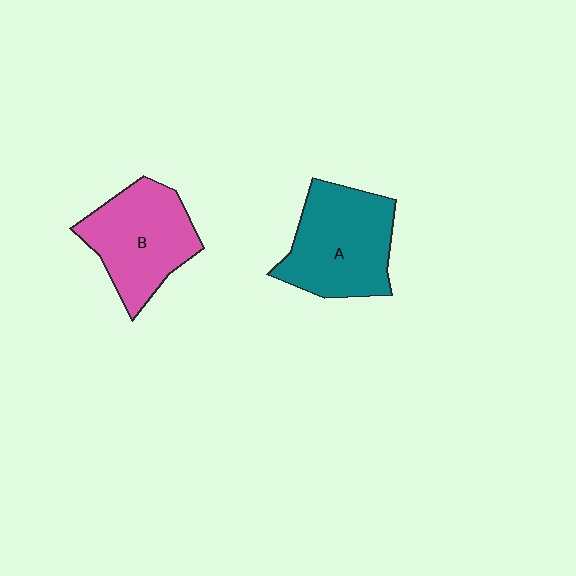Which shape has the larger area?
Shape A (teal).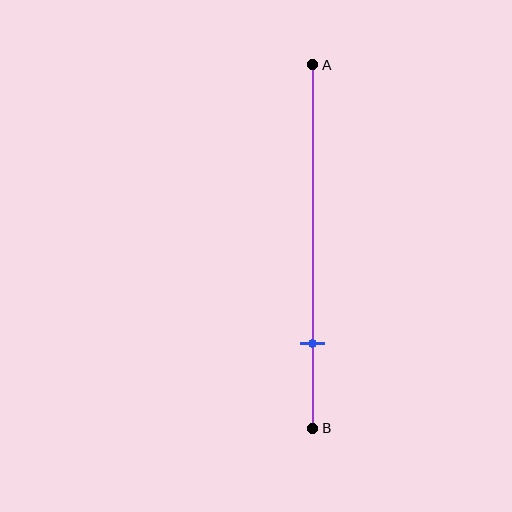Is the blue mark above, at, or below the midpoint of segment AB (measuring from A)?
The blue mark is below the midpoint of segment AB.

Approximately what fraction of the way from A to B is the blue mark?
The blue mark is approximately 75% of the way from A to B.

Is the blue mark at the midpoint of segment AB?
No, the mark is at about 75% from A, not at the 50% midpoint.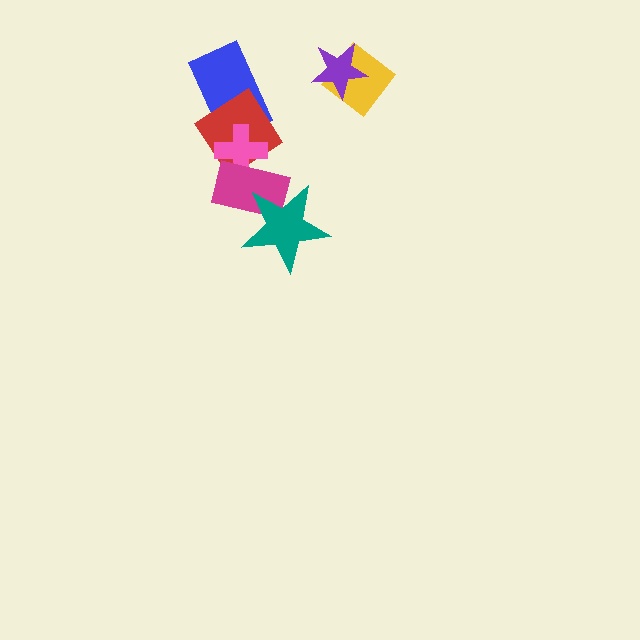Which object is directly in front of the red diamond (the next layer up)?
The pink cross is directly in front of the red diamond.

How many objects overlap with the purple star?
1 object overlaps with the purple star.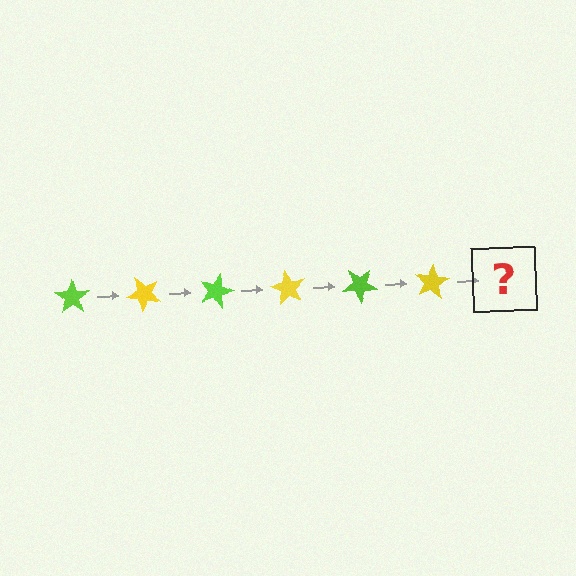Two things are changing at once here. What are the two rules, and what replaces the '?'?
The two rules are that it rotates 45 degrees each step and the color cycles through lime and yellow. The '?' should be a lime star, rotated 270 degrees from the start.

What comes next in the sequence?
The next element should be a lime star, rotated 270 degrees from the start.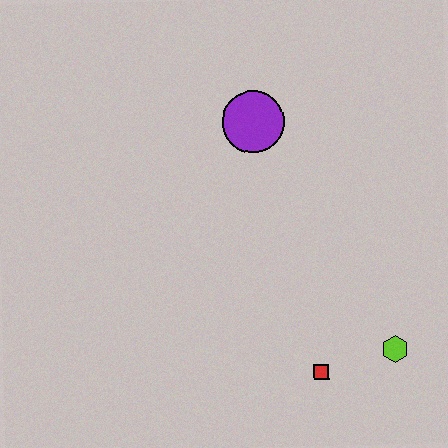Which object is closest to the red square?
The lime hexagon is closest to the red square.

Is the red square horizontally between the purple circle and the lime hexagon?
Yes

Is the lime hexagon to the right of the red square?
Yes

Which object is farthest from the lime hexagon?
The purple circle is farthest from the lime hexagon.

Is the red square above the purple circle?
No